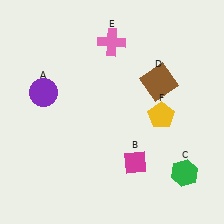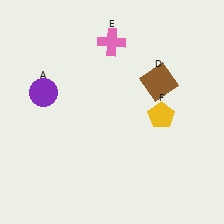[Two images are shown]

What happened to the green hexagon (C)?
The green hexagon (C) was removed in Image 2. It was in the bottom-right area of Image 1.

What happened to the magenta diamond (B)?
The magenta diamond (B) was removed in Image 2. It was in the bottom-right area of Image 1.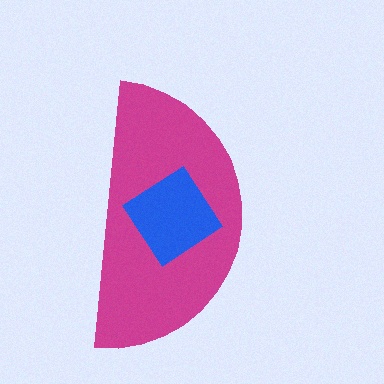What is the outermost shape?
The magenta semicircle.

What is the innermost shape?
The blue diamond.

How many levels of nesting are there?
2.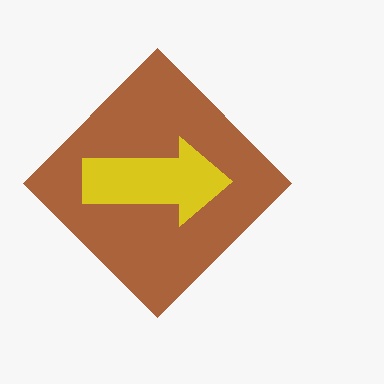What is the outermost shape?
The brown diamond.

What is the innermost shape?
The yellow arrow.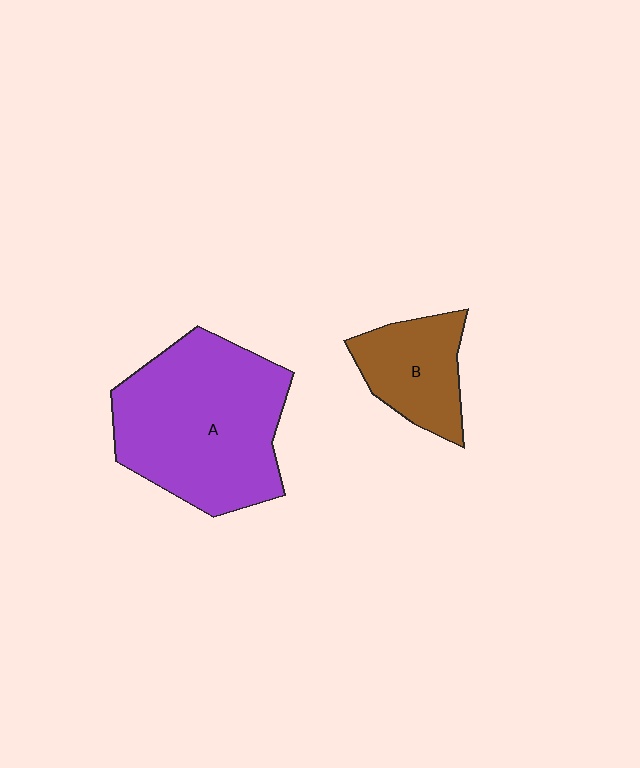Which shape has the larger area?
Shape A (purple).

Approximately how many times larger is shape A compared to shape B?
Approximately 2.4 times.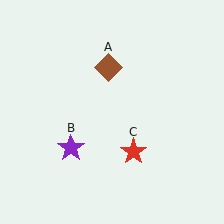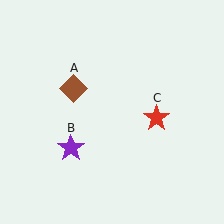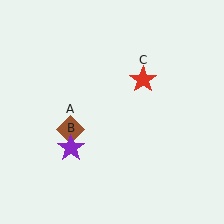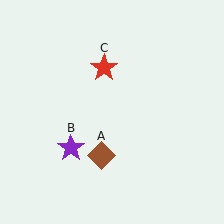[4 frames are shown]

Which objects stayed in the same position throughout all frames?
Purple star (object B) remained stationary.